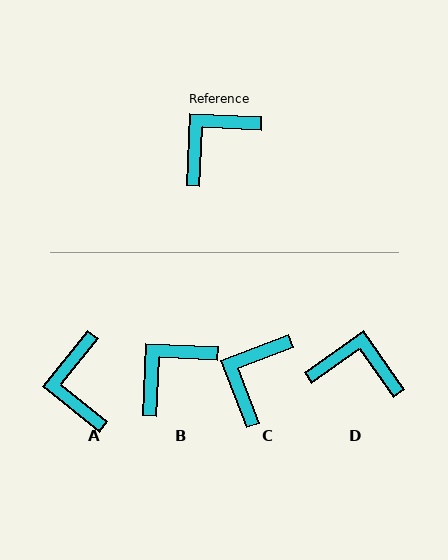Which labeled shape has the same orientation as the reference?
B.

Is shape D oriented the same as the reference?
No, it is off by about 52 degrees.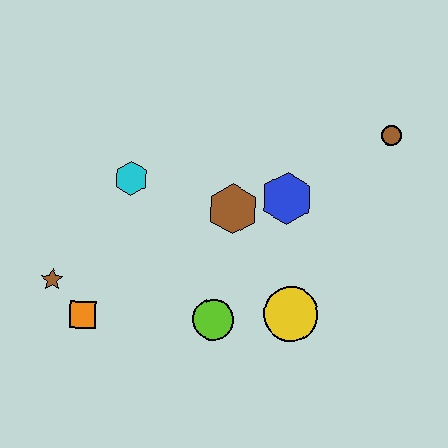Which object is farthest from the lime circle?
The brown circle is farthest from the lime circle.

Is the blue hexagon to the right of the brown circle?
No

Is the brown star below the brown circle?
Yes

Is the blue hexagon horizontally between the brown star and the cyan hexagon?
No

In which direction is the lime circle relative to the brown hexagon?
The lime circle is below the brown hexagon.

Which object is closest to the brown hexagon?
The blue hexagon is closest to the brown hexagon.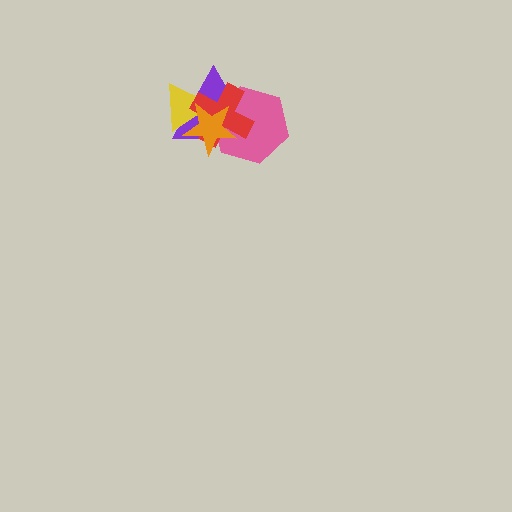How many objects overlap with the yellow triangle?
3 objects overlap with the yellow triangle.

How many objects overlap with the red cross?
4 objects overlap with the red cross.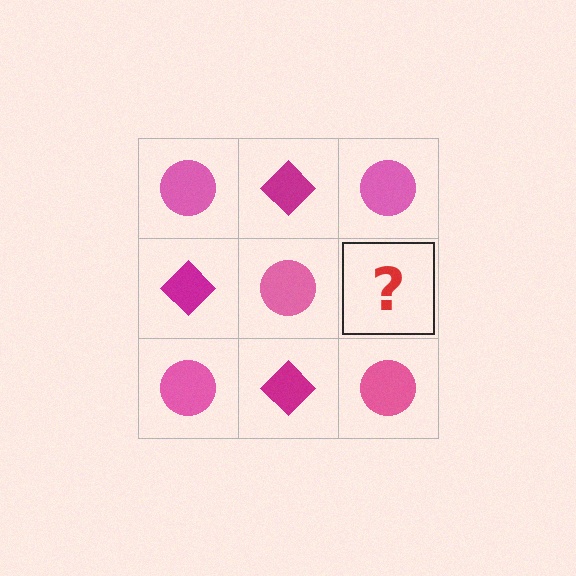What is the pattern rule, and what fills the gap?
The rule is that it alternates pink circle and magenta diamond in a checkerboard pattern. The gap should be filled with a magenta diamond.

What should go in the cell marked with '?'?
The missing cell should contain a magenta diamond.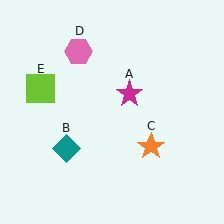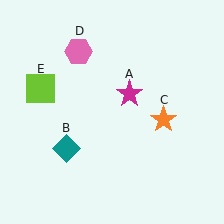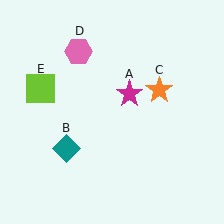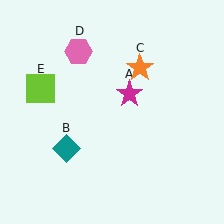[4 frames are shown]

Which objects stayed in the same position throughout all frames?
Magenta star (object A) and teal diamond (object B) and pink hexagon (object D) and lime square (object E) remained stationary.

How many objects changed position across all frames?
1 object changed position: orange star (object C).